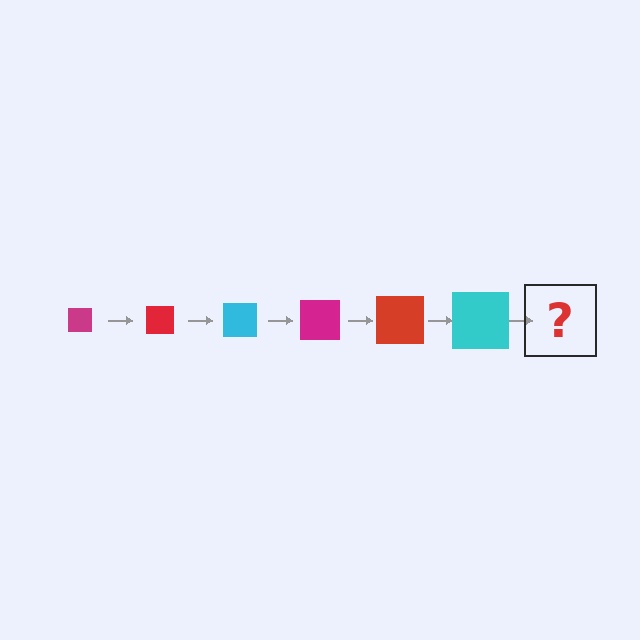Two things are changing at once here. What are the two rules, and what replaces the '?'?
The two rules are that the square grows larger each step and the color cycles through magenta, red, and cyan. The '?' should be a magenta square, larger than the previous one.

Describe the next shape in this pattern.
It should be a magenta square, larger than the previous one.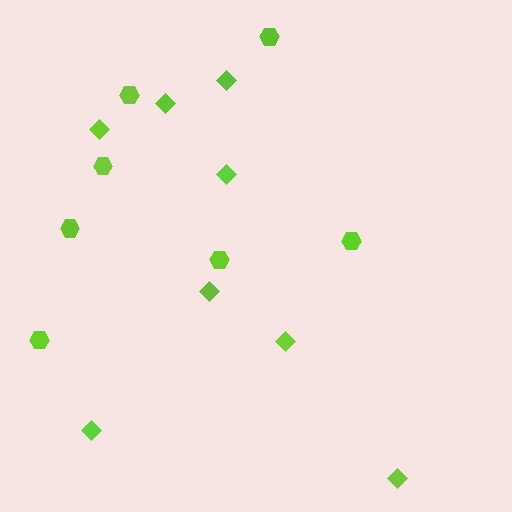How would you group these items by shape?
There are 2 groups: one group of diamonds (8) and one group of hexagons (7).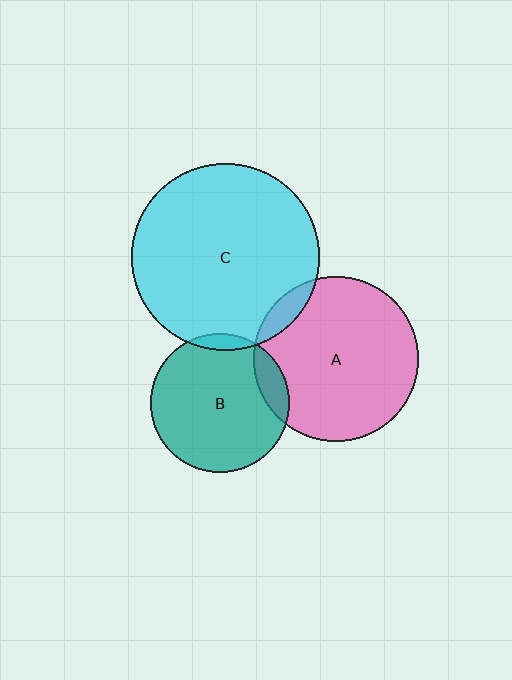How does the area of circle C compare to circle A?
Approximately 1.3 times.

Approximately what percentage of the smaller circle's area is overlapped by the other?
Approximately 10%.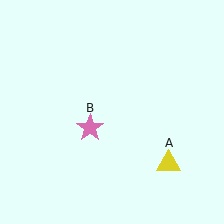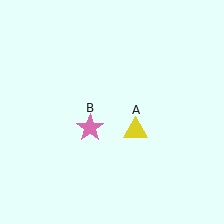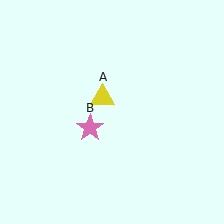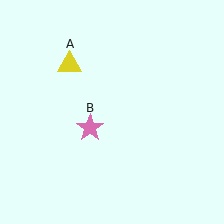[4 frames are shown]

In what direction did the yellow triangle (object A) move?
The yellow triangle (object A) moved up and to the left.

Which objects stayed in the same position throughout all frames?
Pink star (object B) remained stationary.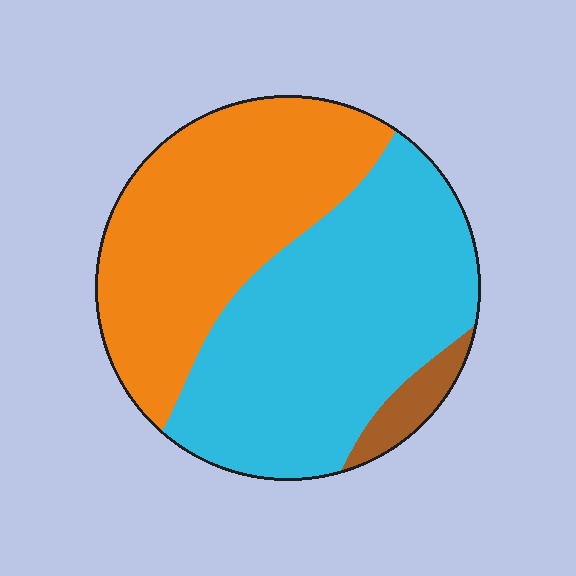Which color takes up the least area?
Brown, at roughly 5%.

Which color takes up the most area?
Cyan, at roughly 50%.